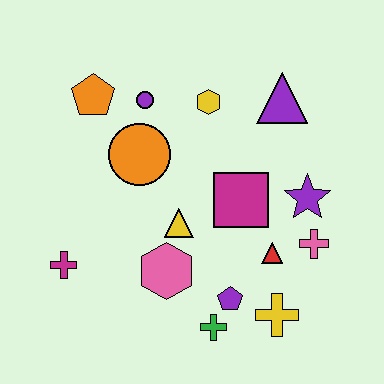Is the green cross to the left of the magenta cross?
No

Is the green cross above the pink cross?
No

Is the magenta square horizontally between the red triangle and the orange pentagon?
Yes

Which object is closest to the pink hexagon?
The yellow triangle is closest to the pink hexagon.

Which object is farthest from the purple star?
The magenta cross is farthest from the purple star.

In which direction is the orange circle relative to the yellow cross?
The orange circle is above the yellow cross.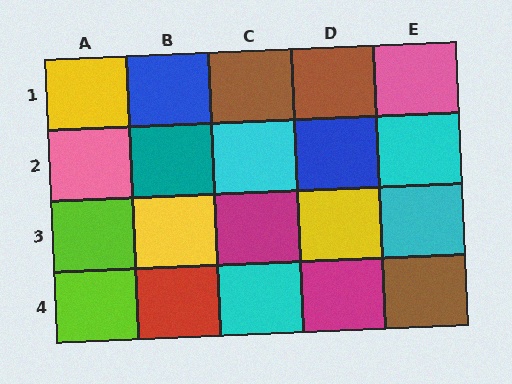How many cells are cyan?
4 cells are cyan.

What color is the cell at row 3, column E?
Cyan.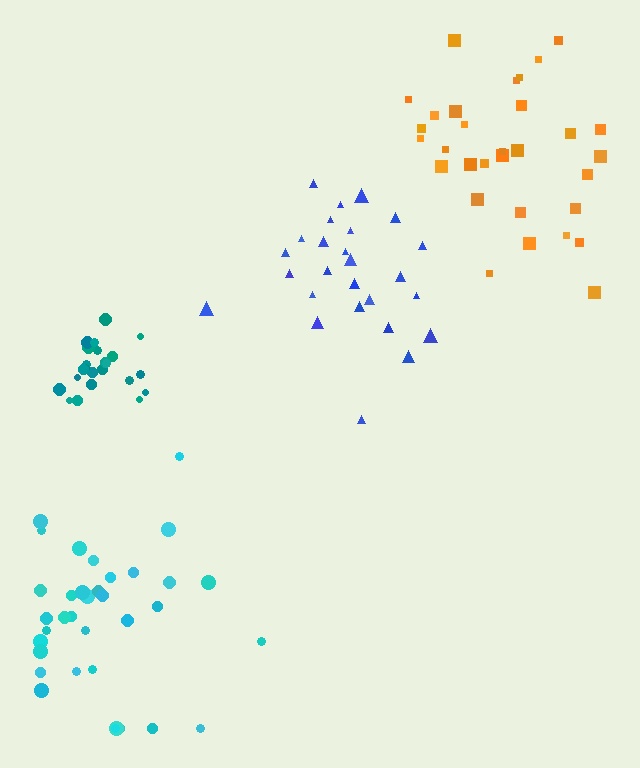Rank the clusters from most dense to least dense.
teal, blue, cyan, orange.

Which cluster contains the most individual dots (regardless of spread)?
Cyan (35).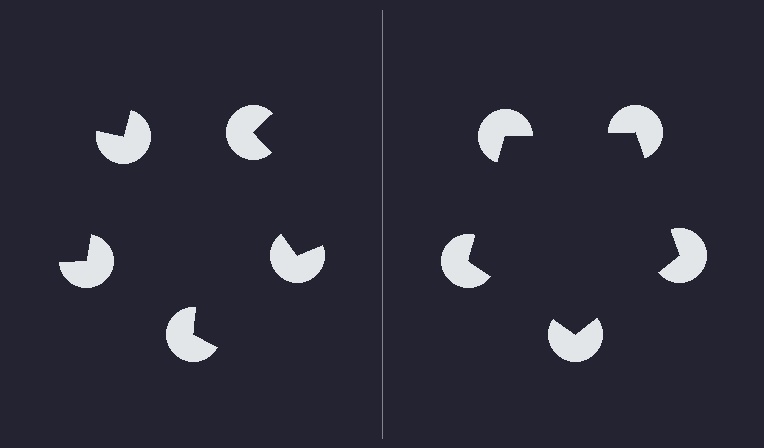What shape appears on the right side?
An illusory pentagon.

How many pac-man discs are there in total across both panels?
10 — 5 on each side.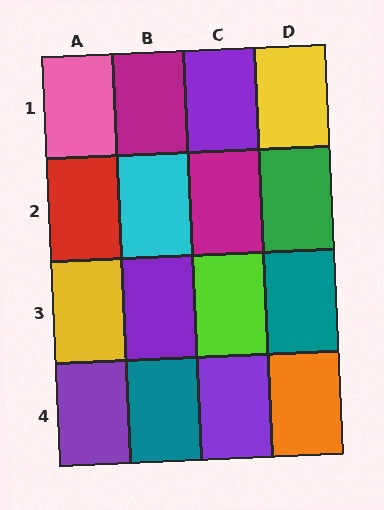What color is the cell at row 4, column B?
Teal.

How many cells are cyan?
1 cell is cyan.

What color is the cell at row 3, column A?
Yellow.